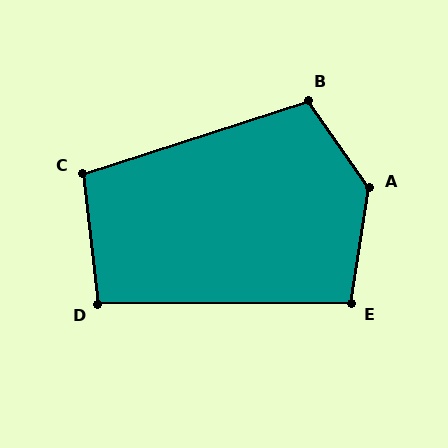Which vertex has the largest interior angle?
A, at approximately 136 degrees.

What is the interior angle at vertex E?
Approximately 99 degrees (obtuse).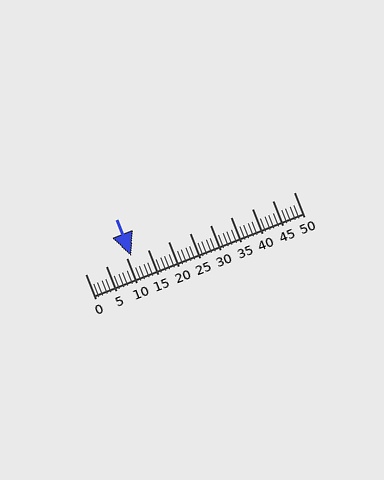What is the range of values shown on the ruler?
The ruler shows values from 0 to 50.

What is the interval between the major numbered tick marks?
The major tick marks are spaced 5 units apart.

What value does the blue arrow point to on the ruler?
The blue arrow points to approximately 11.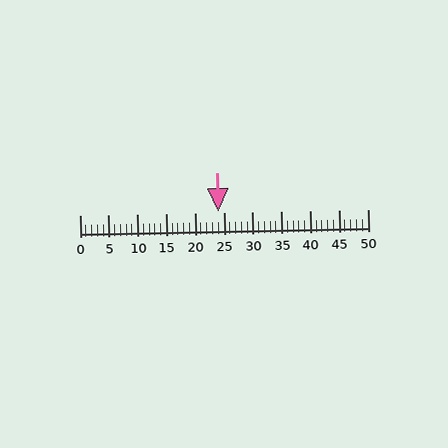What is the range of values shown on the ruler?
The ruler shows values from 0 to 50.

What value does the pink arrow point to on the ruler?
The pink arrow points to approximately 24.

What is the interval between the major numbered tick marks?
The major tick marks are spaced 5 units apart.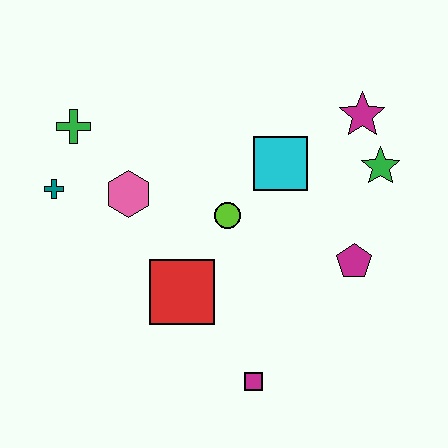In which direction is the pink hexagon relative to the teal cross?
The pink hexagon is to the right of the teal cross.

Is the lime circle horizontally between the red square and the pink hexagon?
No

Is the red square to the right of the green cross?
Yes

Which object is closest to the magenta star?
The green star is closest to the magenta star.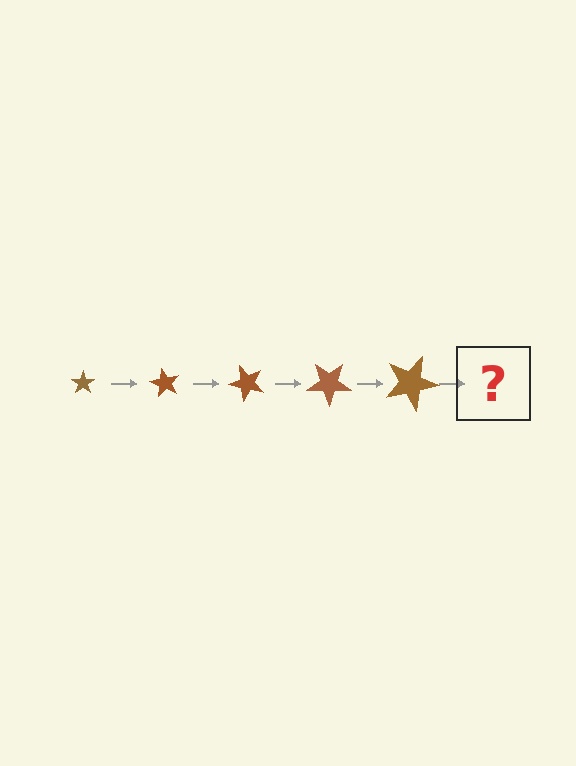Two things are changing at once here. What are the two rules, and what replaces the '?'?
The two rules are that the star grows larger each step and it rotates 60 degrees each step. The '?' should be a star, larger than the previous one and rotated 300 degrees from the start.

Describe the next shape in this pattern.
It should be a star, larger than the previous one and rotated 300 degrees from the start.